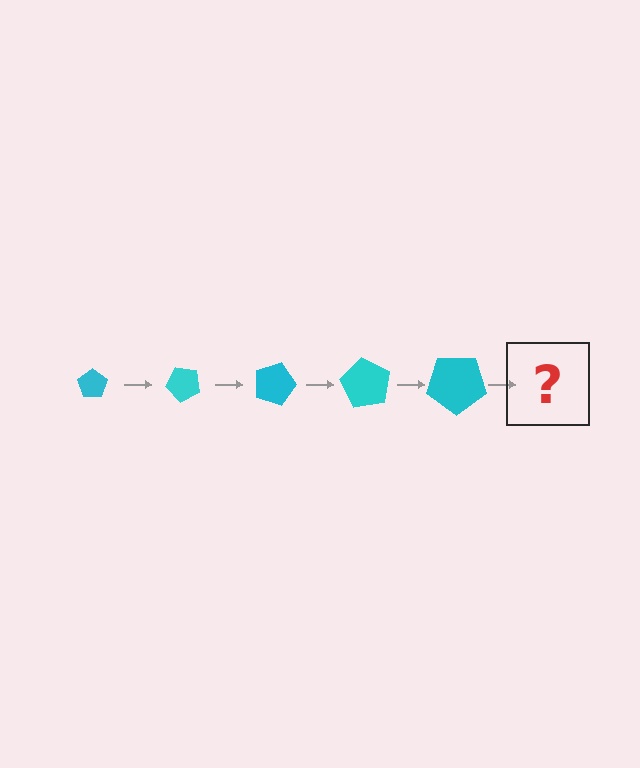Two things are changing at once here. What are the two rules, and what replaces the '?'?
The two rules are that the pentagon grows larger each step and it rotates 45 degrees each step. The '?' should be a pentagon, larger than the previous one and rotated 225 degrees from the start.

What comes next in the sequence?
The next element should be a pentagon, larger than the previous one and rotated 225 degrees from the start.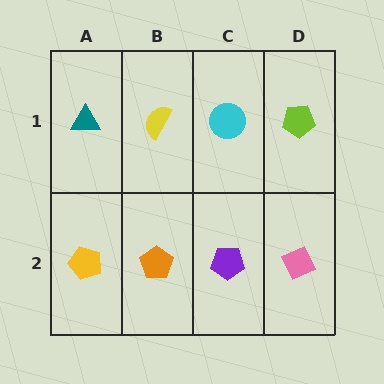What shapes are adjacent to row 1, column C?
A purple pentagon (row 2, column C), a yellow semicircle (row 1, column B), a lime pentagon (row 1, column D).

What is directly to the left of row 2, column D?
A purple pentagon.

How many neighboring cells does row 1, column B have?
3.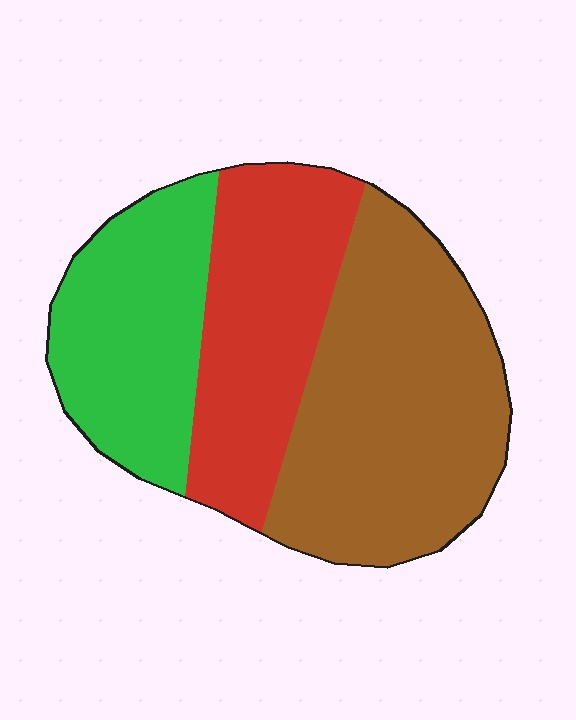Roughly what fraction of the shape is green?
Green covers roughly 25% of the shape.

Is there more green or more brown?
Brown.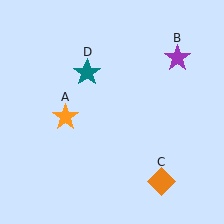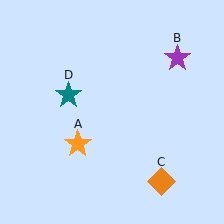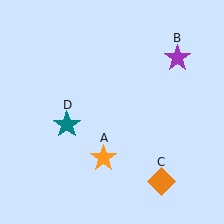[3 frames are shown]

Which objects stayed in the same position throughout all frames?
Purple star (object B) and orange diamond (object C) remained stationary.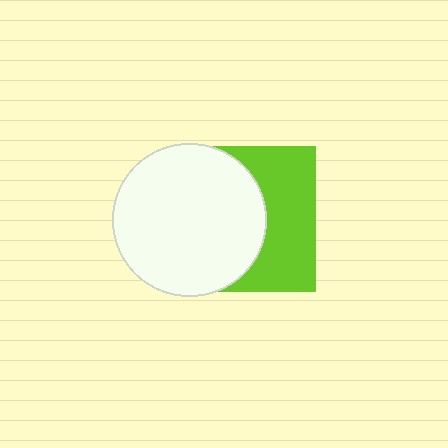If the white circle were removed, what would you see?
You would see the complete lime square.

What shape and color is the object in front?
The object in front is a white circle.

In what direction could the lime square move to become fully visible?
The lime square could move right. That would shift it out from behind the white circle entirely.